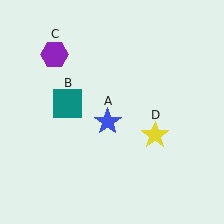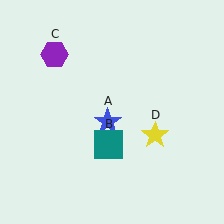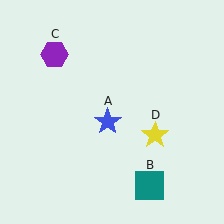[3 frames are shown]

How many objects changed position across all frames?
1 object changed position: teal square (object B).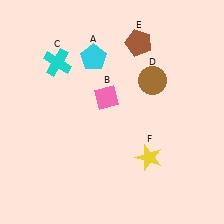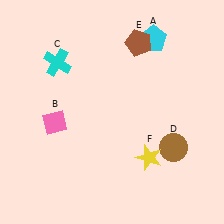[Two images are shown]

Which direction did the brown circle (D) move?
The brown circle (D) moved down.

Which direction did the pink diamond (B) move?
The pink diamond (B) moved left.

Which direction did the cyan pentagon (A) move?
The cyan pentagon (A) moved right.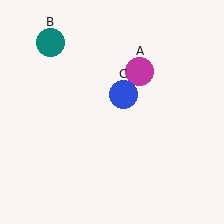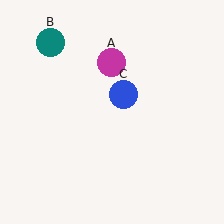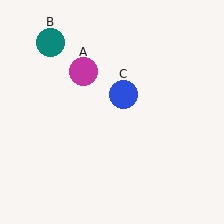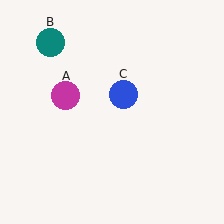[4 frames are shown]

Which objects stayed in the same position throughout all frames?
Teal circle (object B) and blue circle (object C) remained stationary.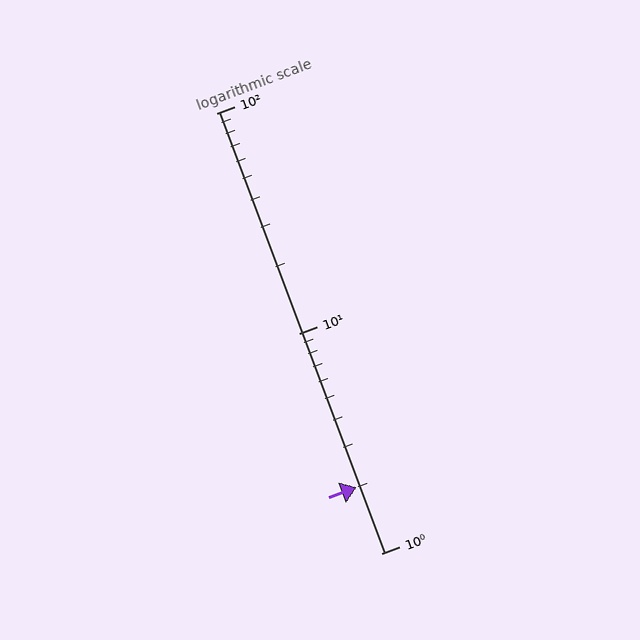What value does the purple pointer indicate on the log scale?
The pointer indicates approximately 2.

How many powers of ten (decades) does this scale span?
The scale spans 2 decades, from 1 to 100.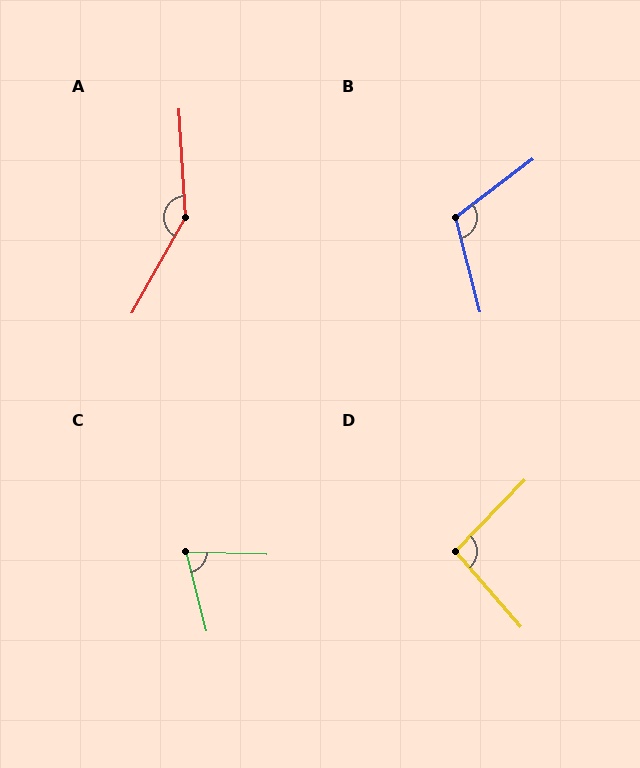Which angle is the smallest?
C, at approximately 74 degrees.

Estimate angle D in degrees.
Approximately 95 degrees.